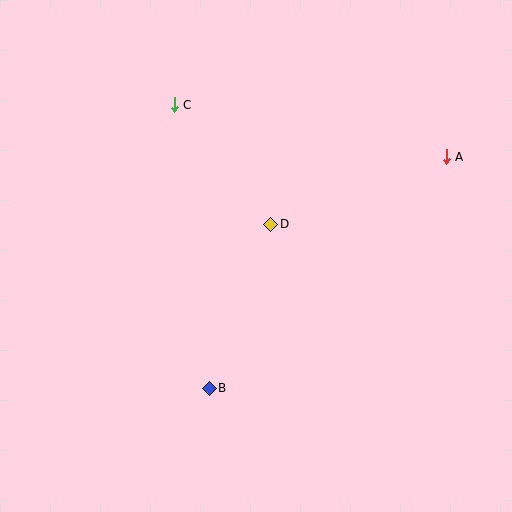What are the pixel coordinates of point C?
Point C is at (174, 105).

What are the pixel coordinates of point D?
Point D is at (271, 224).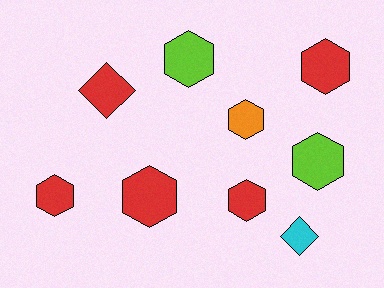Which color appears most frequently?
Red, with 5 objects.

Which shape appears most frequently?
Hexagon, with 7 objects.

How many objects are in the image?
There are 9 objects.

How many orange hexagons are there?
There is 1 orange hexagon.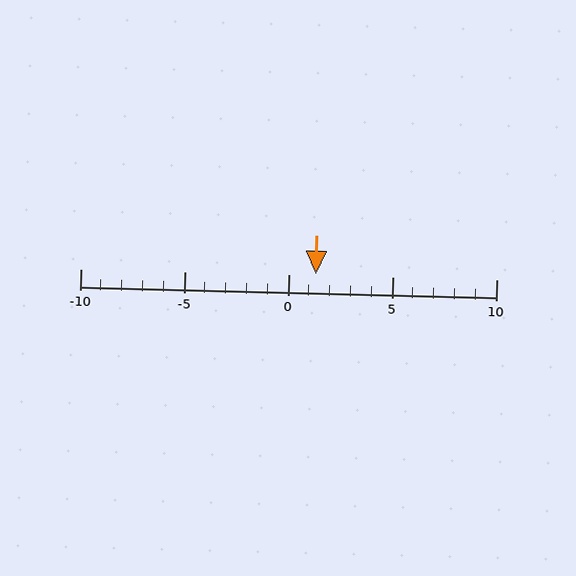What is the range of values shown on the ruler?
The ruler shows values from -10 to 10.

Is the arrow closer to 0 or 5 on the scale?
The arrow is closer to 0.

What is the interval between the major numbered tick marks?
The major tick marks are spaced 5 units apart.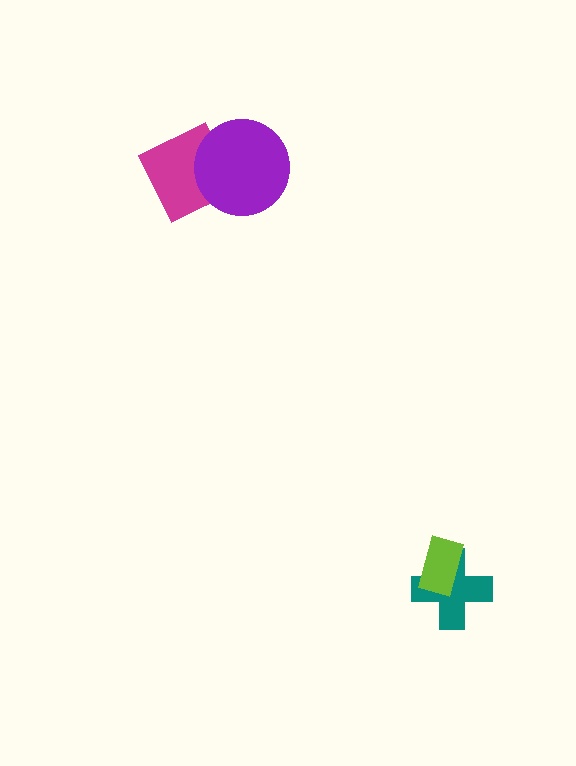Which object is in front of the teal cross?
The lime rectangle is in front of the teal cross.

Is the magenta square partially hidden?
Yes, it is partially covered by another shape.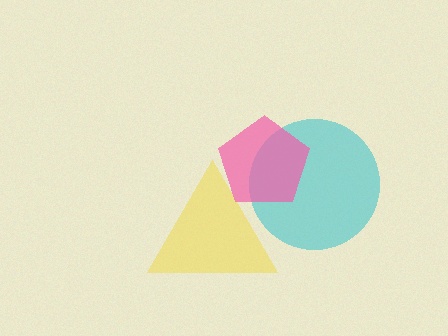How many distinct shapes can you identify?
There are 3 distinct shapes: a yellow triangle, a cyan circle, a pink pentagon.